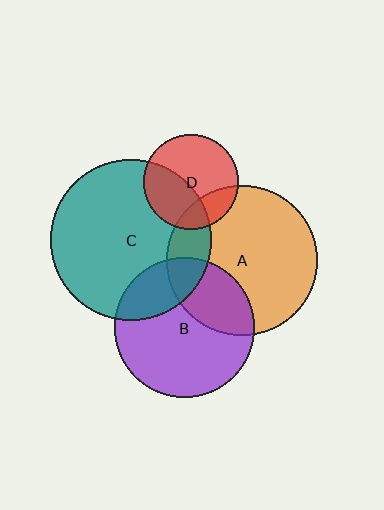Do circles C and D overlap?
Yes.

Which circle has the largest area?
Circle C (teal).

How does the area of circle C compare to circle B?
Approximately 1.3 times.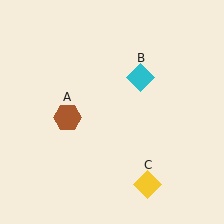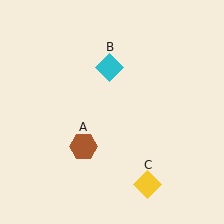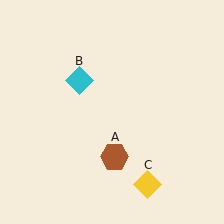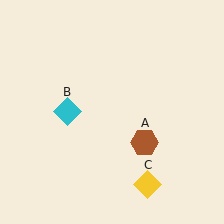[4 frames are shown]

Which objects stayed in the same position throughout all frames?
Yellow diamond (object C) remained stationary.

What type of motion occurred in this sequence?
The brown hexagon (object A), cyan diamond (object B) rotated counterclockwise around the center of the scene.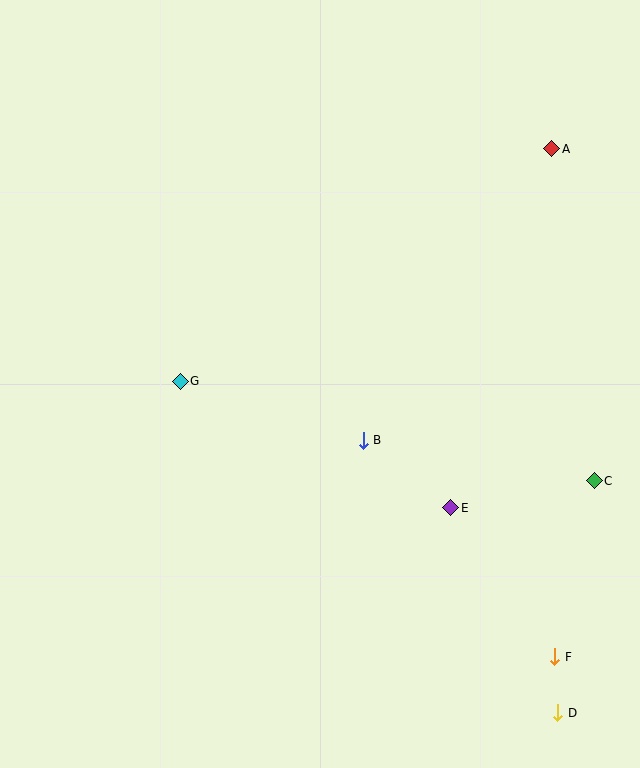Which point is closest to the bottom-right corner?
Point D is closest to the bottom-right corner.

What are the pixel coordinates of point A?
Point A is at (552, 149).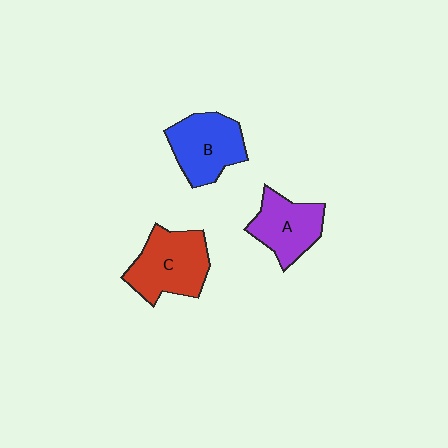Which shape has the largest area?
Shape C (red).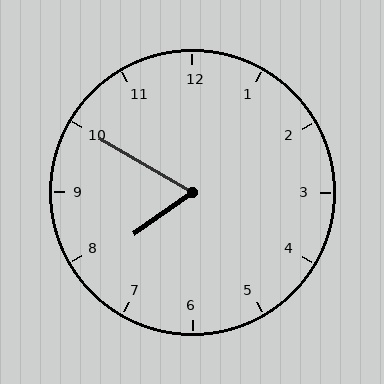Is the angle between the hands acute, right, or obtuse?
It is acute.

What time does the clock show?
7:50.